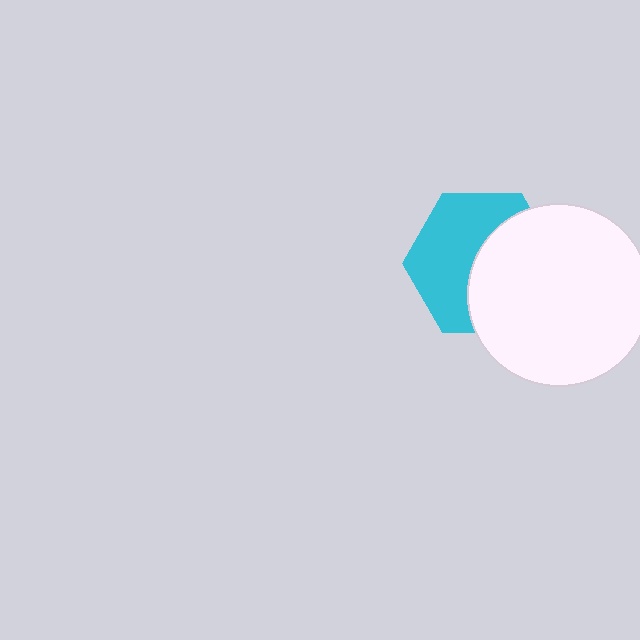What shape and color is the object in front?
The object in front is a white circle.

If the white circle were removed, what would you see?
You would see the complete cyan hexagon.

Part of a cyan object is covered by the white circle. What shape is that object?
It is a hexagon.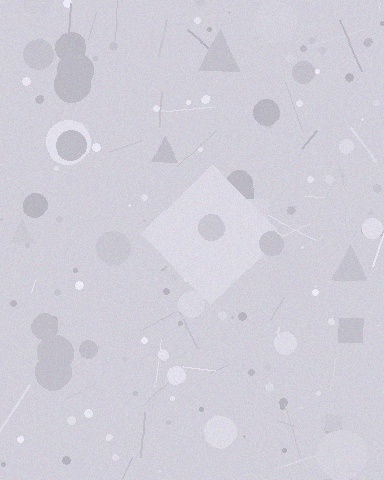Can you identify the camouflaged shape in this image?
The camouflaged shape is a diamond.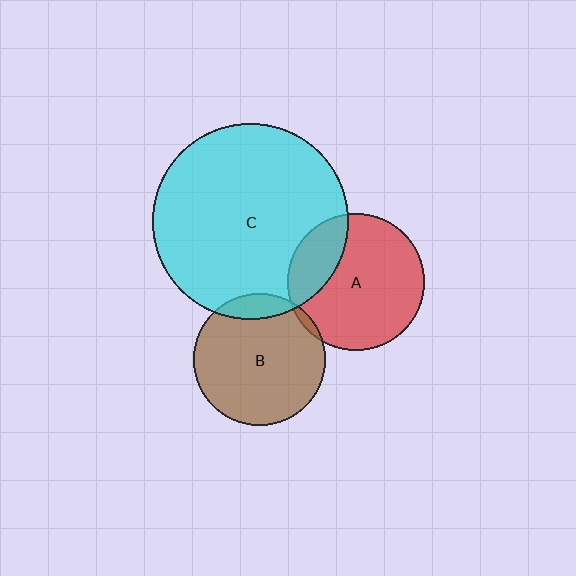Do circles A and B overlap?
Yes.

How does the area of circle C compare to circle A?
Approximately 2.1 times.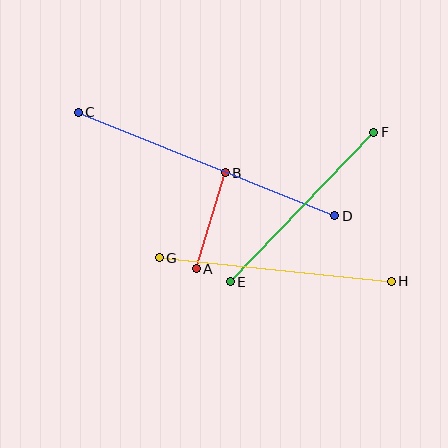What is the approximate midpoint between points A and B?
The midpoint is at approximately (211, 221) pixels.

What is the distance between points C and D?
The distance is approximately 276 pixels.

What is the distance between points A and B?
The distance is approximately 100 pixels.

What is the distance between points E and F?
The distance is approximately 207 pixels.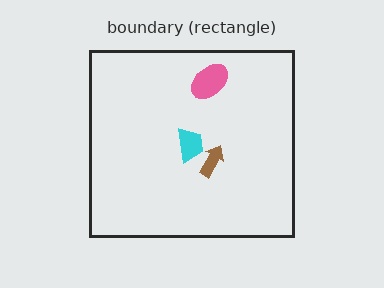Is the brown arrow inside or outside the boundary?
Inside.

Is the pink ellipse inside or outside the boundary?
Inside.